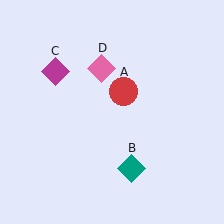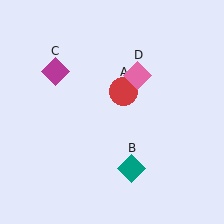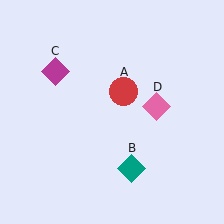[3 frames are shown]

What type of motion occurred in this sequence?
The pink diamond (object D) rotated clockwise around the center of the scene.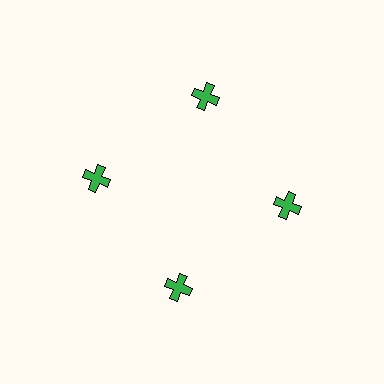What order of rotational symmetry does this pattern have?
This pattern has 4-fold rotational symmetry.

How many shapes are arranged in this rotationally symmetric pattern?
There are 4 shapes, arranged in 4 groups of 1.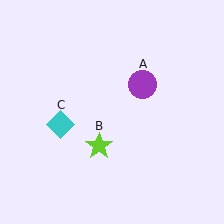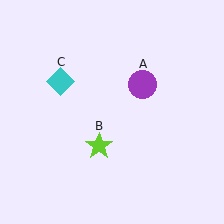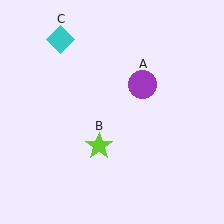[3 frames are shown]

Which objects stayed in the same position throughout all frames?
Purple circle (object A) and lime star (object B) remained stationary.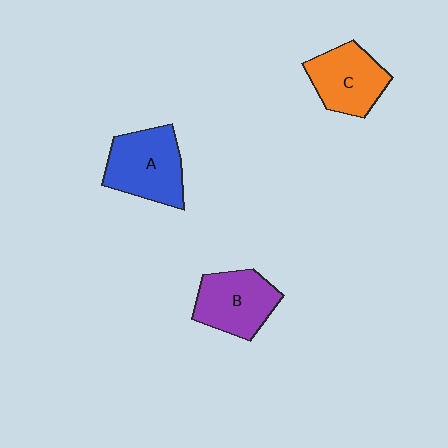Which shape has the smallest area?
Shape C (orange).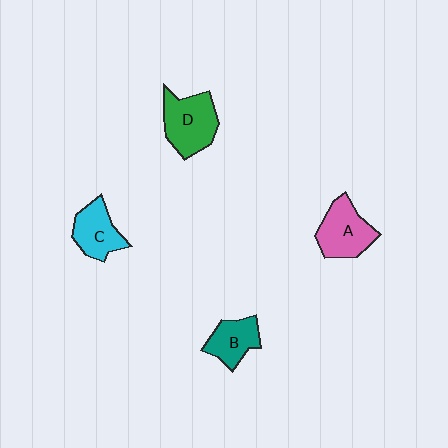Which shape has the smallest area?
Shape B (teal).